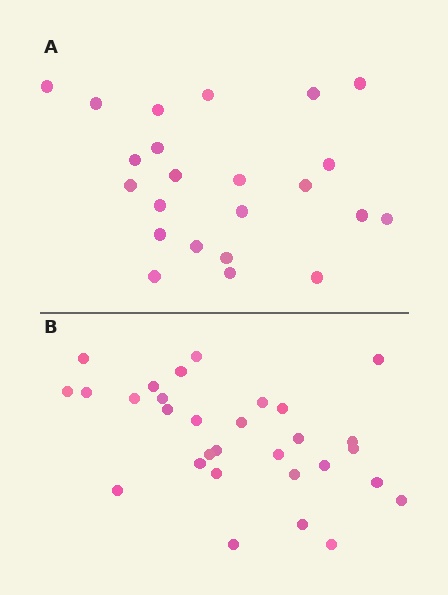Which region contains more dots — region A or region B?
Region B (the bottom region) has more dots.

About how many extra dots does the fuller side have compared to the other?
Region B has roughly 8 or so more dots than region A.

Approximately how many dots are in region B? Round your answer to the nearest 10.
About 30 dots.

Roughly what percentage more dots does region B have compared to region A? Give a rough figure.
About 30% more.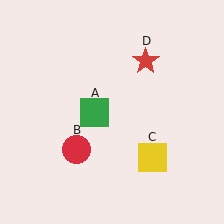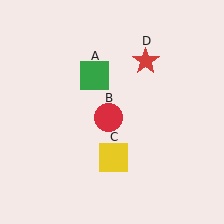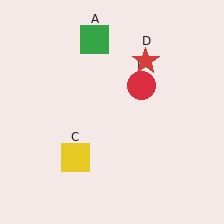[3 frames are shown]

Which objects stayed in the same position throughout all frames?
Red star (object D) remained stationary.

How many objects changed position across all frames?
3 objects changed position: green square (object A), red circle (object B), yellow square (object C).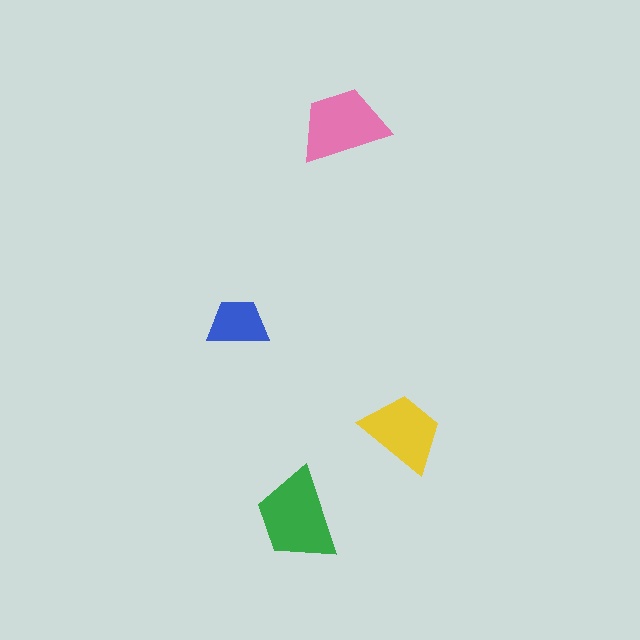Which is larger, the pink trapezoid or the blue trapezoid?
The pink one.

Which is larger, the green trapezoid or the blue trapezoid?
The green one.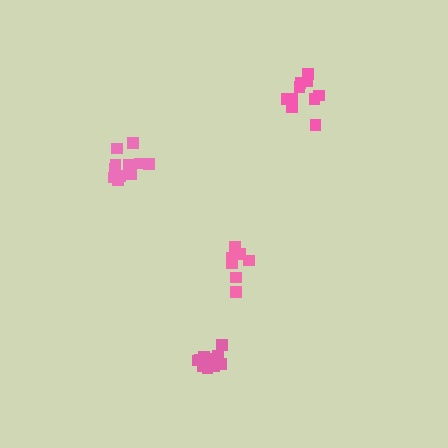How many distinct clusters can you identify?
There are 4 distinct clusters.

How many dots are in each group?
Group 1: 11 dots, Group 2: 11 dots, Group 3: 8 dots, Group 4: 12 dots (42 total).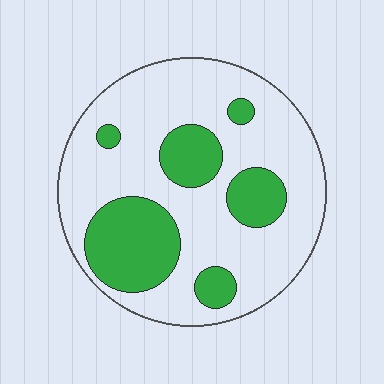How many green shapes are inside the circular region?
6.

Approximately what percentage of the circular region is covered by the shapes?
Approximately 30%.